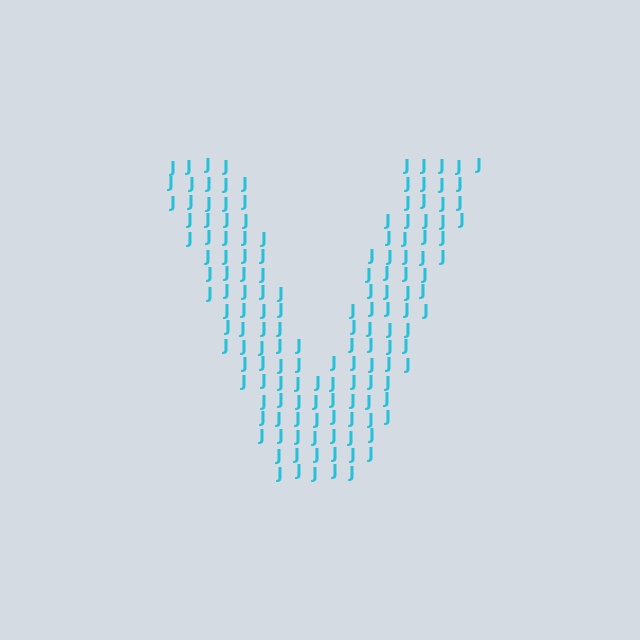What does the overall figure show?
The overall figure shows the letter V.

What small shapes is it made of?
It is made of small letter J's.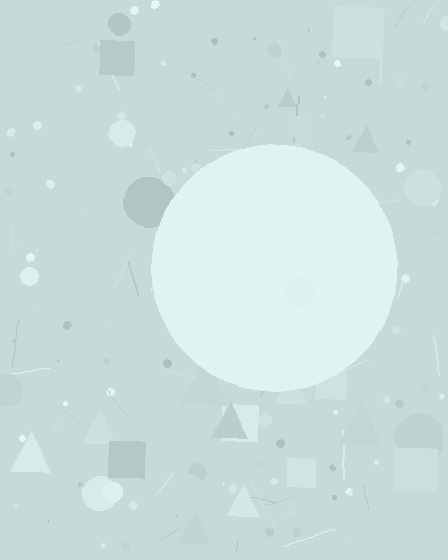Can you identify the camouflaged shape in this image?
The camouflaged shape is a circle.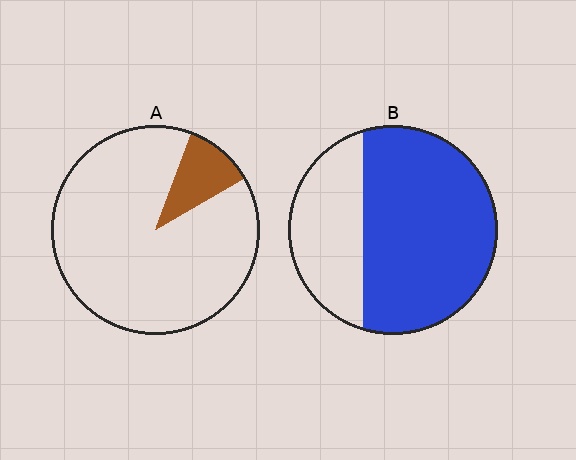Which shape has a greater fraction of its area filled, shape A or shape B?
Shape B.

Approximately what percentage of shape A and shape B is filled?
A is approximately 10% and B is approximately 70%.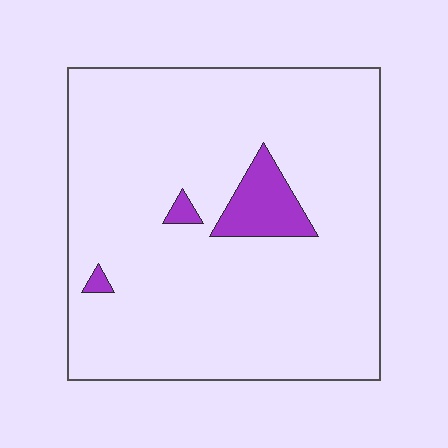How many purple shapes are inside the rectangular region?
3.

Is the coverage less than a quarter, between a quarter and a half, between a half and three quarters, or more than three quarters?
Less than a quarter.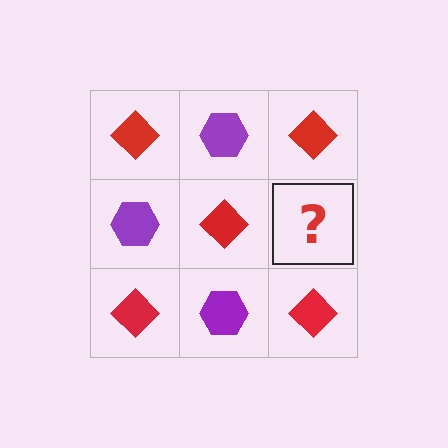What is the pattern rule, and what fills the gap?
The rule is that it alternates red diamond and purple hexagon in a checkerboard pattern. The gap should be filled with a purple hexagon.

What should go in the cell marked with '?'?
The missing cell should contain a purple hexagon.